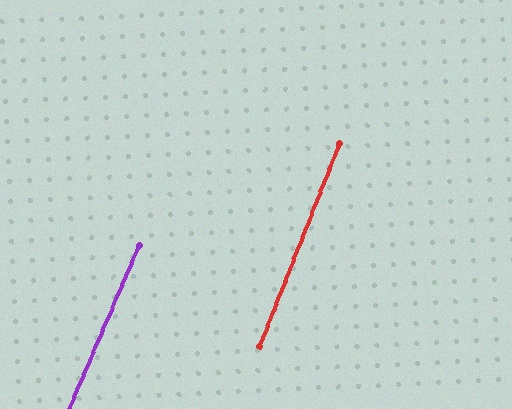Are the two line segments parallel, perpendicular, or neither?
Parallel — their directions differ by only 1.6°.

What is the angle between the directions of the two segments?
Approximately 2 degrees.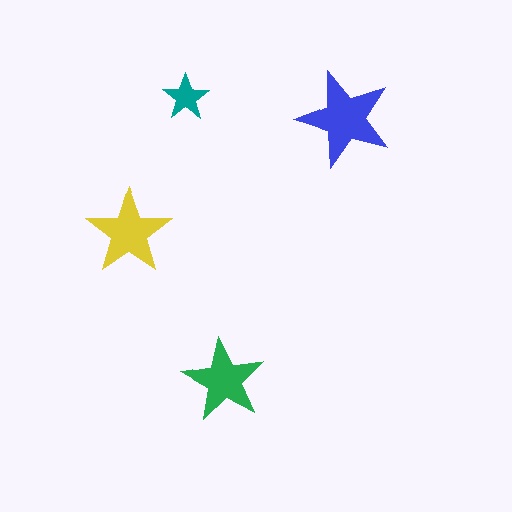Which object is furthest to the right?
The blue star is rightmost.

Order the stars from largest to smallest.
the blue one, the yellow one, the green one, the teal one.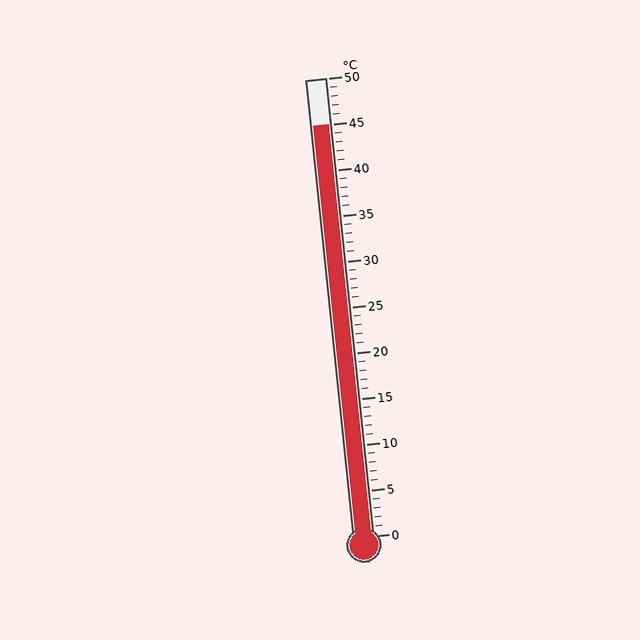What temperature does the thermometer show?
The thermometer shows approximately 45°C.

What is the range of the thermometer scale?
The thermometer scale ranges from 0°C to 50°C.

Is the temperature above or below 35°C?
The temperature is above 35°C.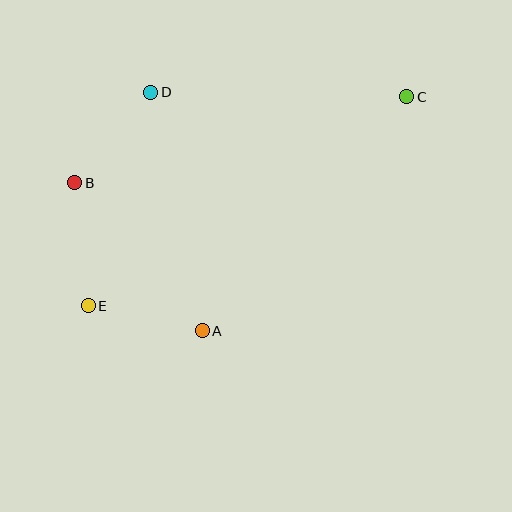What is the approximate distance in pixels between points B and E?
The distance between B and E is approximately 124 pixels.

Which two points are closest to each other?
Points A and E are closest to each other.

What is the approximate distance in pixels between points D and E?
The distance between D and E is approximately 222 pixels.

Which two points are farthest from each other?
Points C and E are farthest from each other.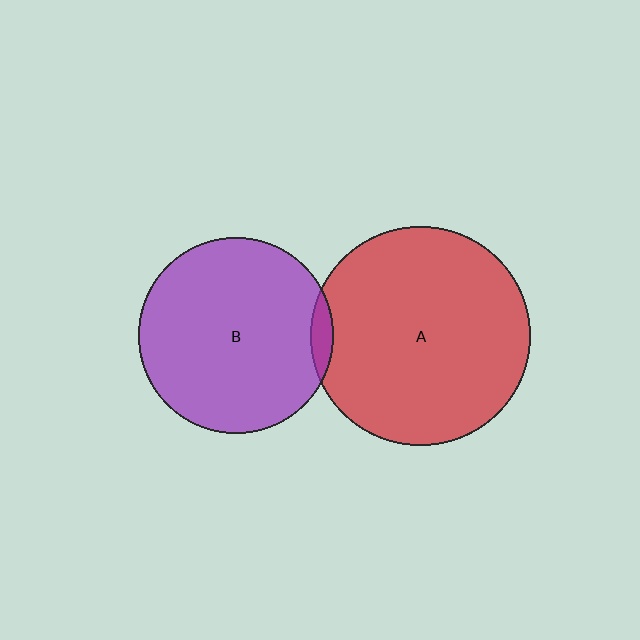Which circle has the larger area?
Circle A (red).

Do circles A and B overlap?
Yes.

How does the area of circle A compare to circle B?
Approximately 1.3 times.